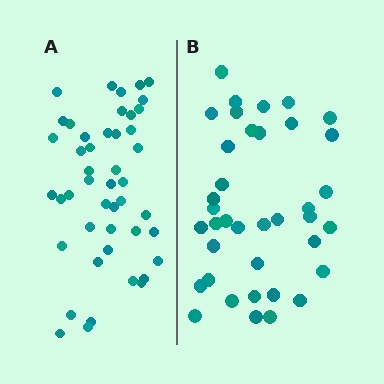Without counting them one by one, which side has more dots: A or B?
Region A (the left region) has more dots.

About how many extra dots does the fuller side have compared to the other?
Region A has roughly 8 or so more dots than region B.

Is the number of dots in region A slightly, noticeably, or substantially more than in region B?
Region A has only slightly more — the two regions are fairly close. The ratio is roughly 1.2 to 1.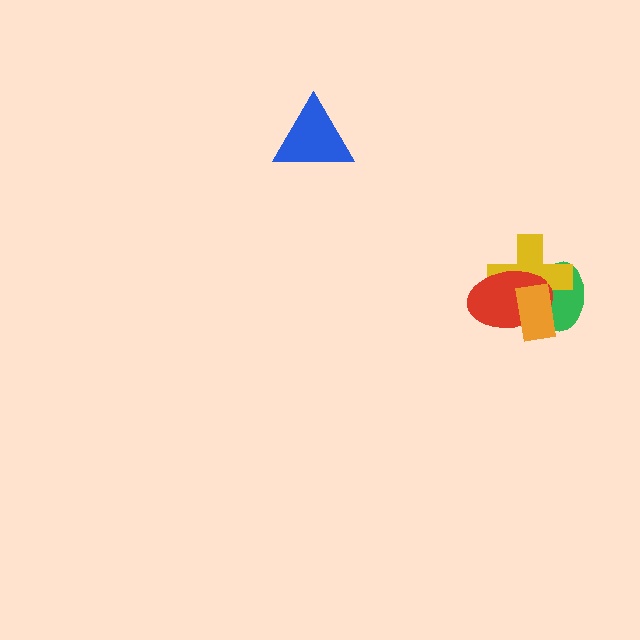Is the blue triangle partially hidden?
No, no other shape covers it.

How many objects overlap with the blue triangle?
0 objects overlap with the blue triangle.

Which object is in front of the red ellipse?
The orange rectangle is in front of the red ellipse.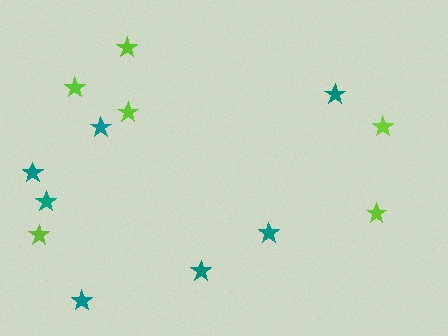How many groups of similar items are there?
There are 2 groups: one group of lime stars (6) and one group of teal stars (7).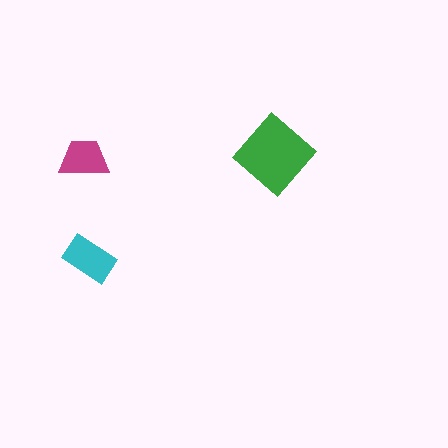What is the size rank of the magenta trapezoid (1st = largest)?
3rd.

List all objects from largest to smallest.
The green diamond, the cyan rectangle, the magenta trapezoid.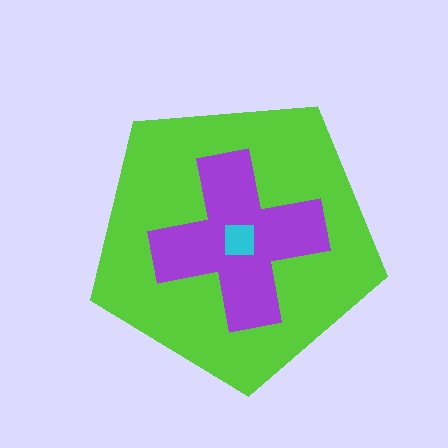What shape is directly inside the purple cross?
The cyan square.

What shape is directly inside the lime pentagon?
The purple cross.